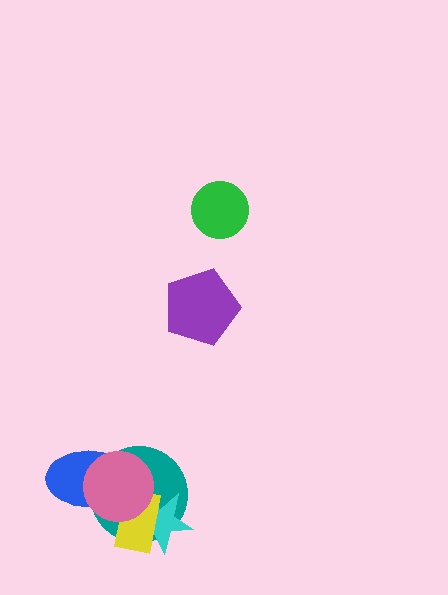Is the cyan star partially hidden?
Yes, it is partially covered by another shape.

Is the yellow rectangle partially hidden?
Yes, it is partially covered by another shape.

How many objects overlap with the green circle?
0 objects overlap with the green circle.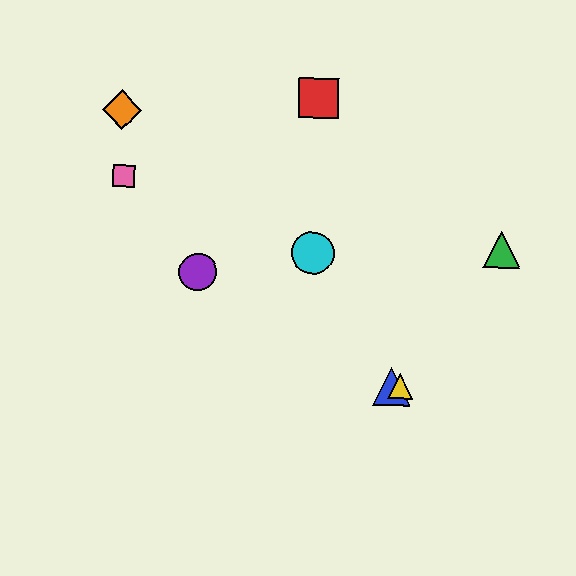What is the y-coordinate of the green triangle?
The green triangle is at y≈250.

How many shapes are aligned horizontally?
2 shapes (the blue triangle, the yellow triangle) are aligned horizontally.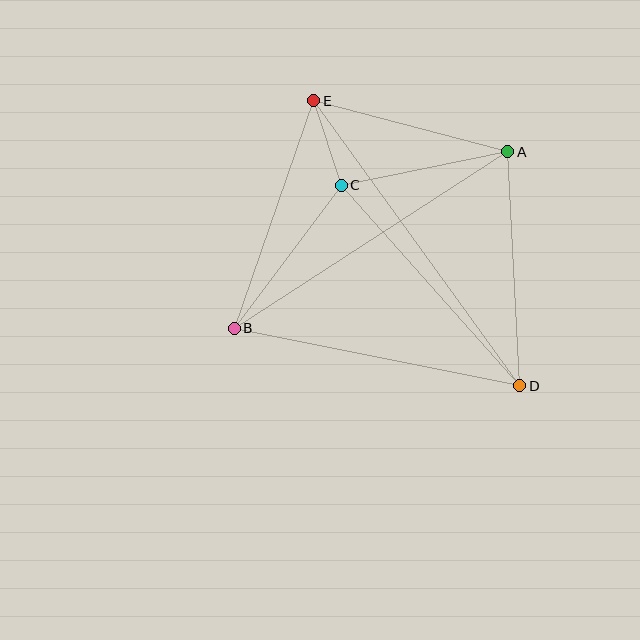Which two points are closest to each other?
Points C and E are closest to each other.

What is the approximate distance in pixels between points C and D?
The distance between C and D is approximately 268 pixels.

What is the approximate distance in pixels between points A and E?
The distance between A and E is approximately 201 pixels.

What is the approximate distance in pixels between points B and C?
The distance between B and C is approximately 179 pixels.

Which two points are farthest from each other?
Points D and E are farthest from each other.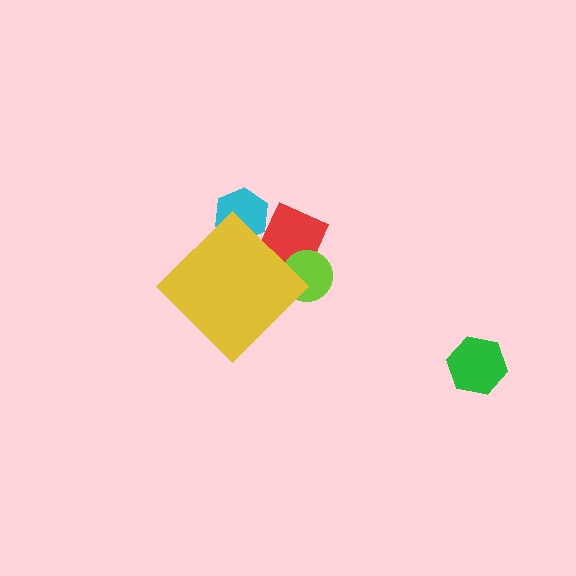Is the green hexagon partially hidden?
No, the green hexagon is fully visible.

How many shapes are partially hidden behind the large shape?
3 shapes are partially hidden.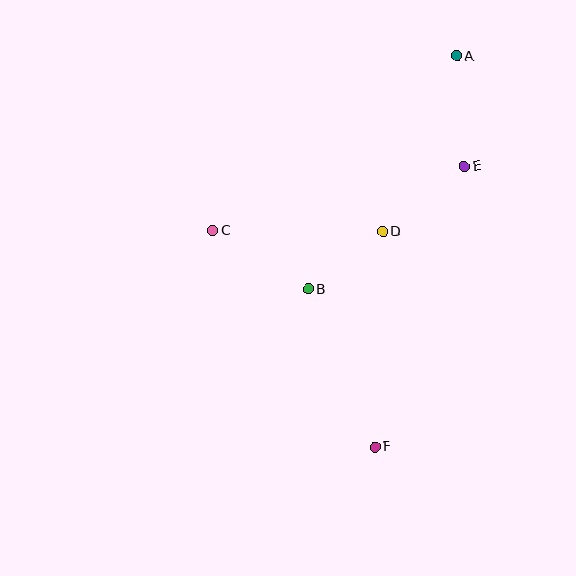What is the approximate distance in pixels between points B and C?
The distance between B and C is approximately 112 pixels.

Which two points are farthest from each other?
Points A and F are farthest from each other.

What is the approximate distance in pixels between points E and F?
The distance between E and F is approximately 294 pixels.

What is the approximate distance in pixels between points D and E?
The distance between D and E is approximately 104 pixels.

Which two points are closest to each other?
Points B and D are closest to each other.